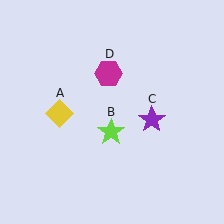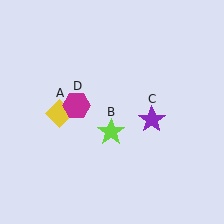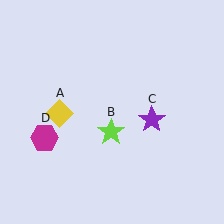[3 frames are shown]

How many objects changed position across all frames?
1 object changed position: magenta hexagon (object D).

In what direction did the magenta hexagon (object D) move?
The magenta hexagon (object D) moved down and to the left.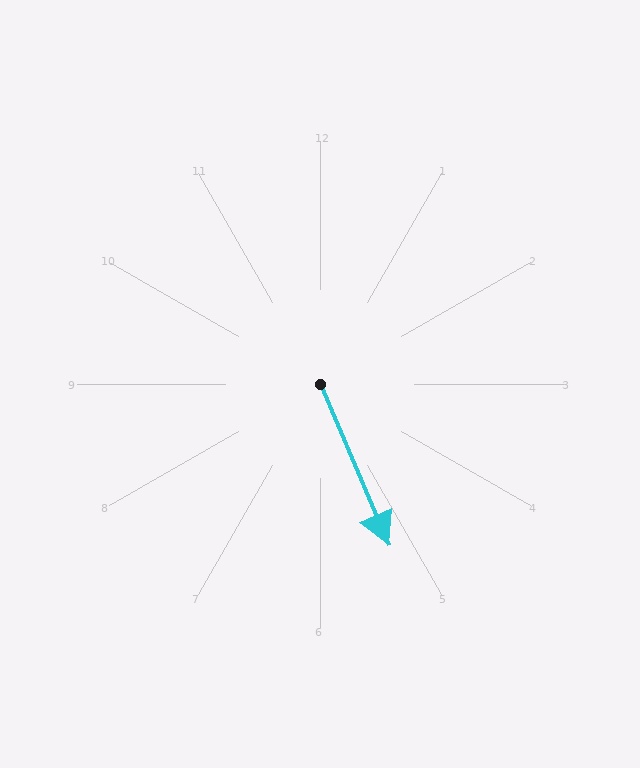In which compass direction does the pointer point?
Southeast.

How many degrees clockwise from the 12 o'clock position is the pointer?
Approximately 157 degrees.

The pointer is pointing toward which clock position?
Roughly 5 o'clock.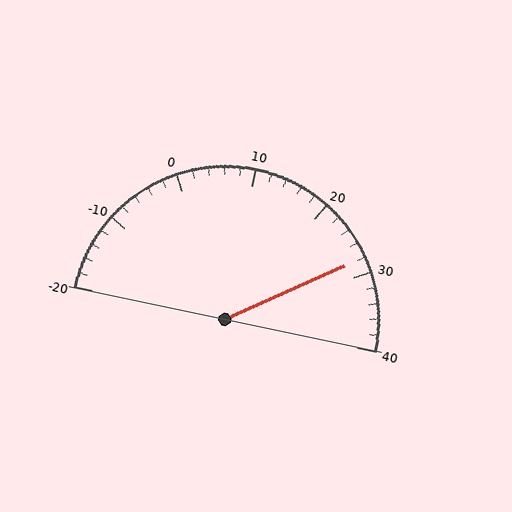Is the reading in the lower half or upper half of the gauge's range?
The reading is in the upper half of the range (-20 to 40).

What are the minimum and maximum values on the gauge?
The gauge ranges from -20 to 40.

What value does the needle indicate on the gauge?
The needle indicates approximately 28.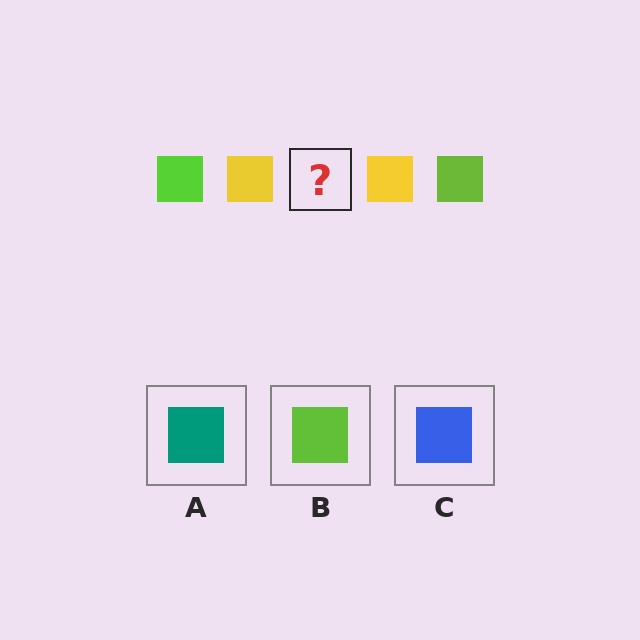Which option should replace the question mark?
Option B.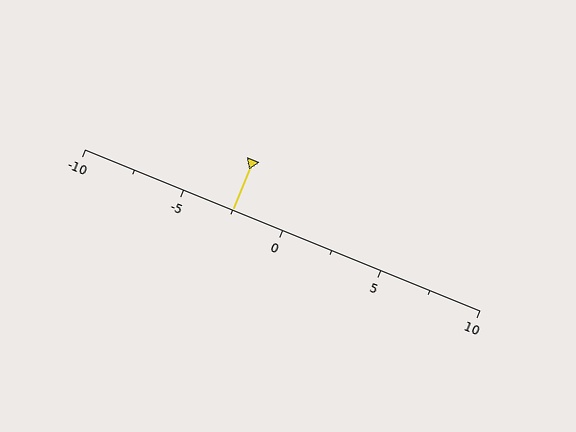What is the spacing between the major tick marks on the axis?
The major ticks are spaced 5 apart.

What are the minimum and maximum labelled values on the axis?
The axis runs from -10 to 10.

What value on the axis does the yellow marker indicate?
The marker indicates approximately -2.5.